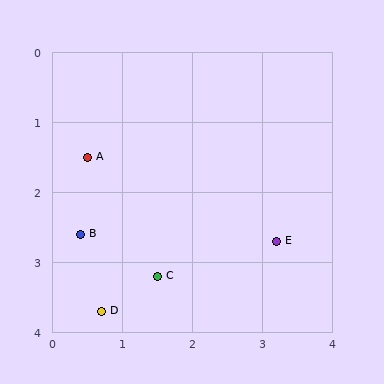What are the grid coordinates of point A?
Point A is at approximately (0.5, 1.5).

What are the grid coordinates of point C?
Point C is at approximately (1.5, 3.2).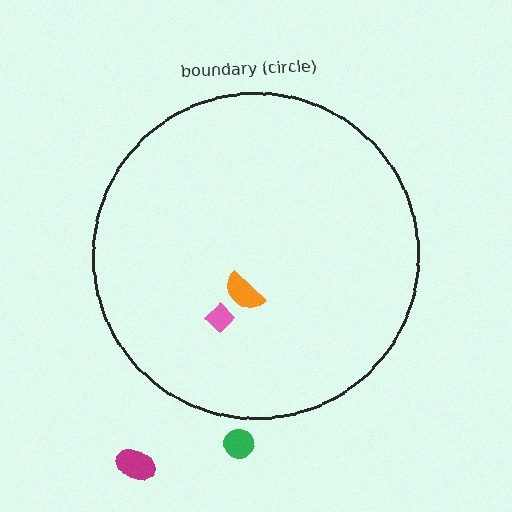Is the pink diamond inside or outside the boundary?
Inside.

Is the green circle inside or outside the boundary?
Outside.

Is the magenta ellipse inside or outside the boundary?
Outside.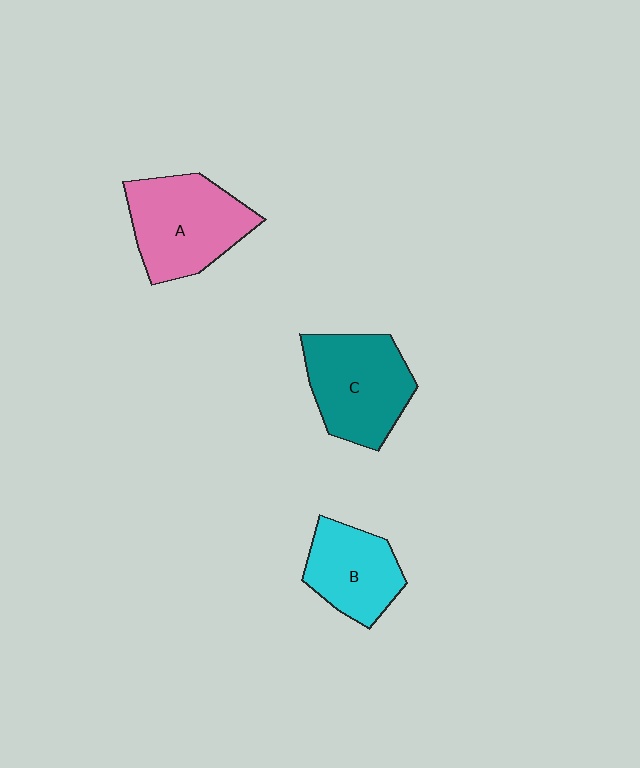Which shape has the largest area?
Shape A (pink).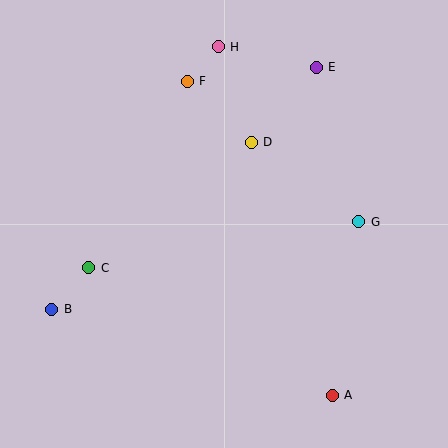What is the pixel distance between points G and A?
The distance between G and A is 175 pixels.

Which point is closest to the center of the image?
Point D at (251, 142) is closest to the center.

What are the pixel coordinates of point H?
Point H is at (218, 47).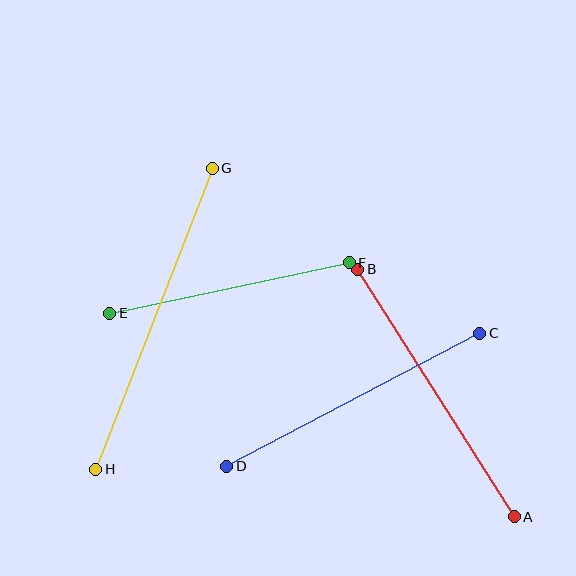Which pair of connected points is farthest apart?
Points G and H are farthest apart.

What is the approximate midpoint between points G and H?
The midpoint is at approximately (154, 319) pixels.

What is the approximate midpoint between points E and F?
The midpoint is at approximately (229, 288) pixels.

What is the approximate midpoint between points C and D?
The midpoint is at approximately (353, 400) pixels.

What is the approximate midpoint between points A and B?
The midpoint is at approximately (436, 393) pixels.